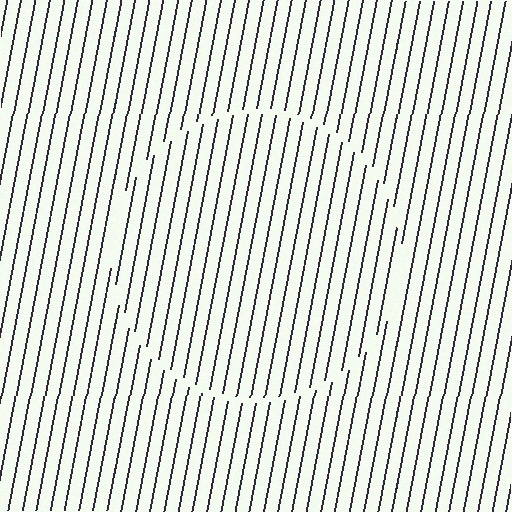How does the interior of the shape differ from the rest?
The interior of the shape contains the same grating, shifted by half a period — the contour is defined by the phase discontinuity where line-ends from the inner and outer gratings abut.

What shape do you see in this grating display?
An illusory circle. The interior of the shape contains the same grating, shifted by half a period — the contour is defined by the phase discontinuity where line-ends from the inner and outer gratings abut.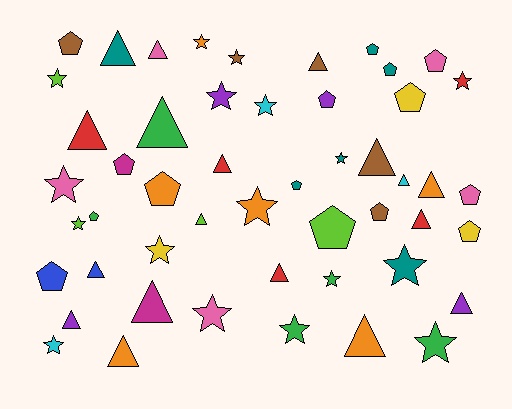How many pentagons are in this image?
There are 15 pentagons.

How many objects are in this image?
There are 50 objects.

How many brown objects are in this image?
There are 5 brown objects.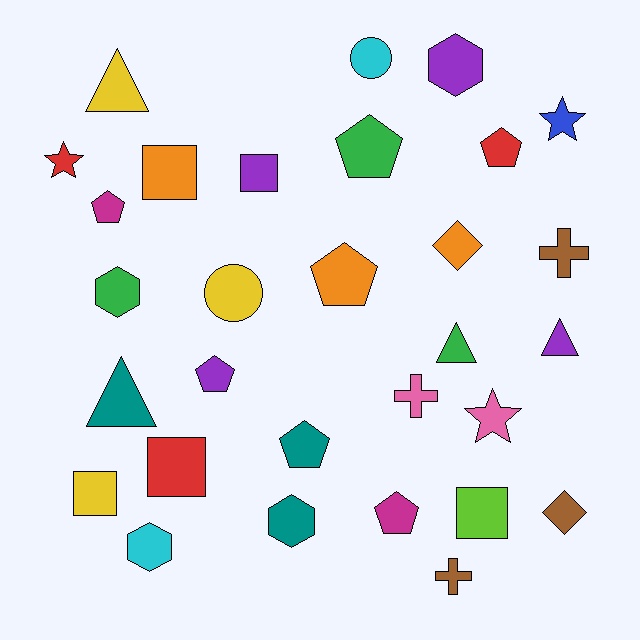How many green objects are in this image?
There are 3 green objects.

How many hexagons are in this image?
There are 4 hexagons.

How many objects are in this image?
There are 30 objects.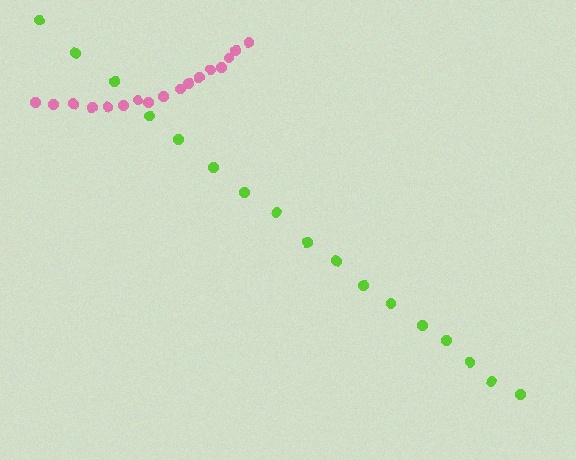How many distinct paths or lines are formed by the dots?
There are 2 distinct paths.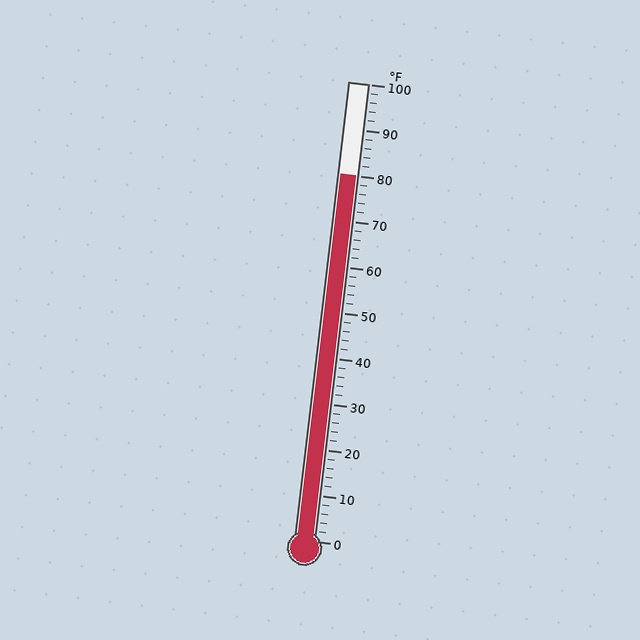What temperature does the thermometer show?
The thermometer shows approximately 80°F.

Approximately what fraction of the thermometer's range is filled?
The thermometer is filled to approximately 80% of its range.